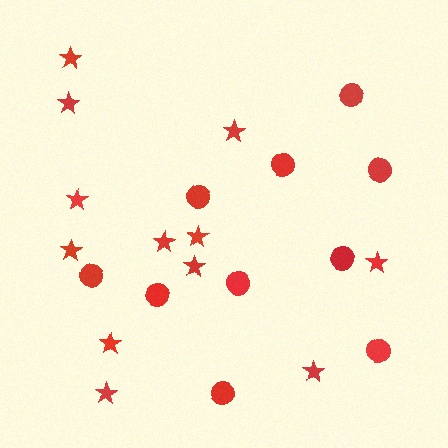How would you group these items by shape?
There are 2 groups: one group of circles (10) and one group of stars (12).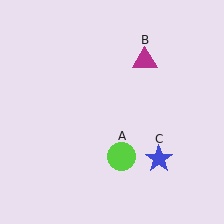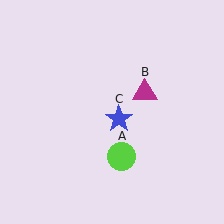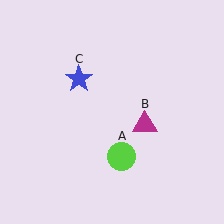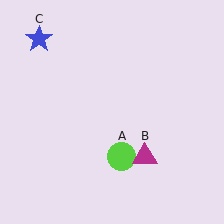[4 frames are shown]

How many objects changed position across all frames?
2 objects changed position: magenta triangle (object B), blue star (object C).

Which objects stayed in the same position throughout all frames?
Lime circle (object A) remained stationary.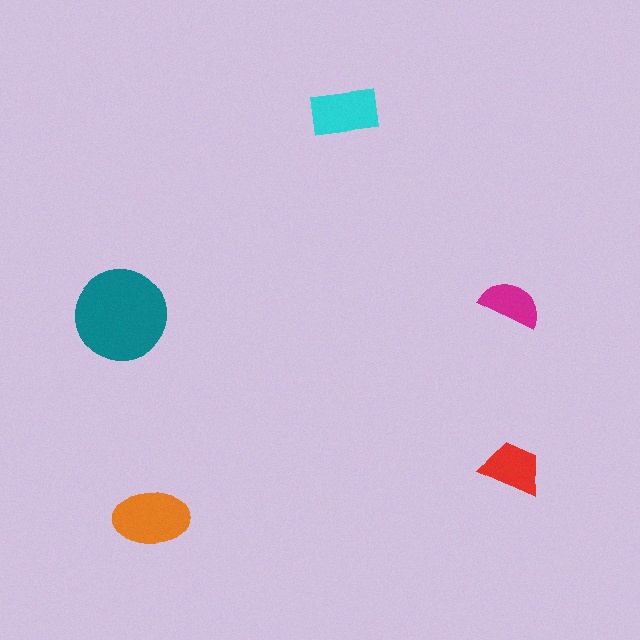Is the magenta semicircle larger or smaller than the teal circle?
Smaller.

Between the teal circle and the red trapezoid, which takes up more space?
The teal circle.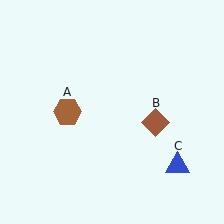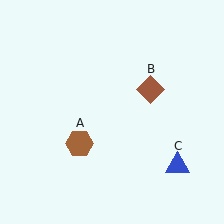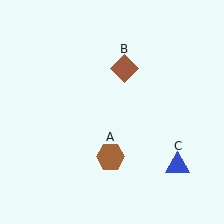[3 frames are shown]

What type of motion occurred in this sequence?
The brown hexagon (object A), brown diamond (object B) rotated counterclockwise around the center of the scene.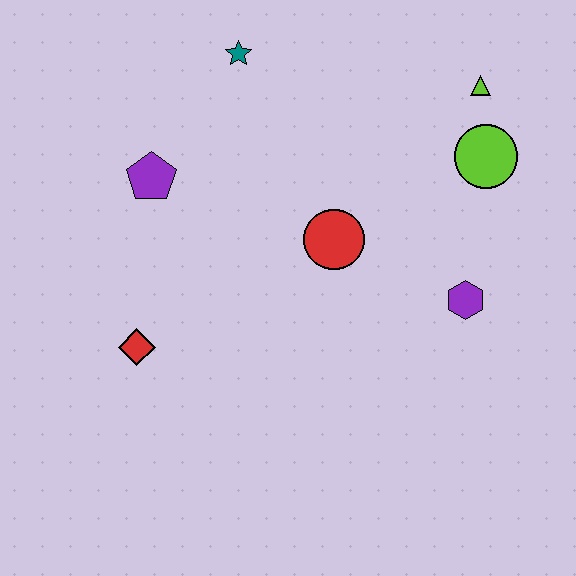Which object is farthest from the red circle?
The red diamond is farthest from the red circle.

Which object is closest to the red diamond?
The purple pentagon is closest to the red diamond.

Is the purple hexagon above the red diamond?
Yes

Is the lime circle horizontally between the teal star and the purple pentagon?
No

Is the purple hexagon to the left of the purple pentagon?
No